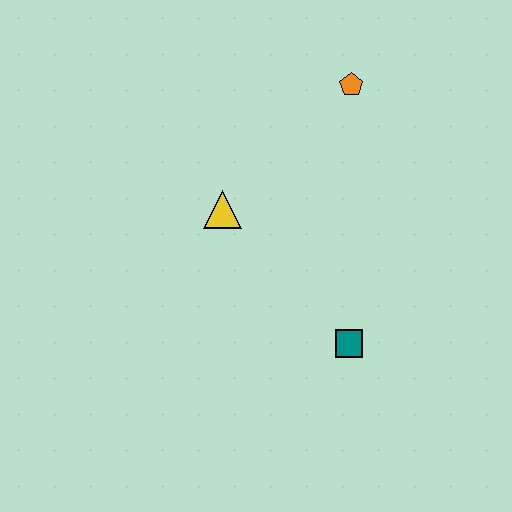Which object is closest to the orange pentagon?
The yellow triangle is closest to the orange pentagon.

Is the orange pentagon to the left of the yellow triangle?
No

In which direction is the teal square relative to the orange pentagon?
The teal square is below the orange pentagon.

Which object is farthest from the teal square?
The orange pentagon is farthest from the teal square.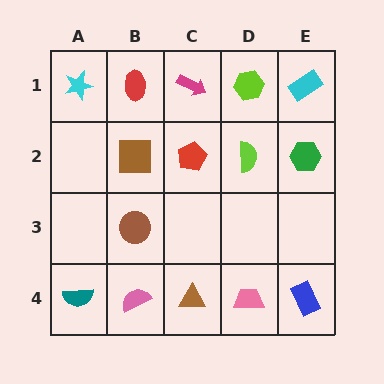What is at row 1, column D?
A lime hexagon.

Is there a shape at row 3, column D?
No, that cell is empty.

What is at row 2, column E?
A green hexagon.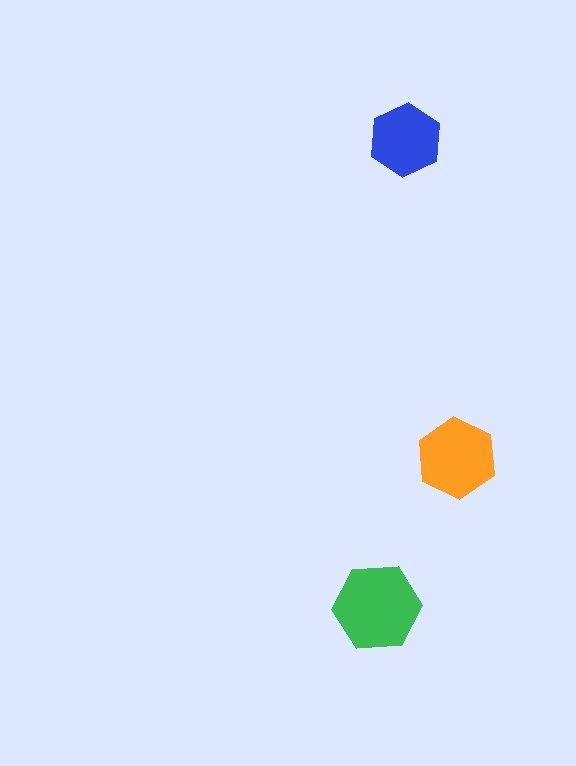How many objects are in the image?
There are 3 objects in the image.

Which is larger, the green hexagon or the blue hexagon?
The green one.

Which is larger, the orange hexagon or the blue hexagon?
The orange one.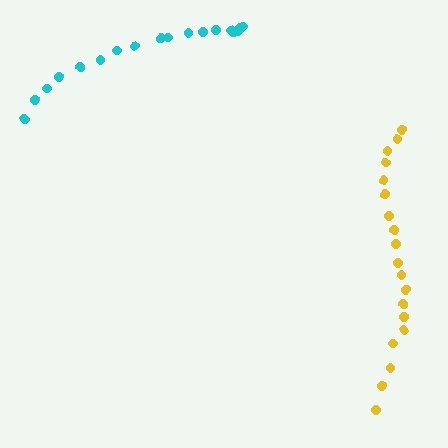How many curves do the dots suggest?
There are 2 distinct paths.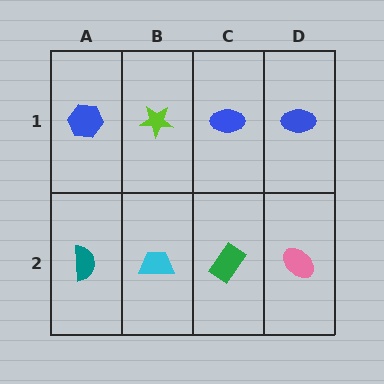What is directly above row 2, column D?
A blue ellipse.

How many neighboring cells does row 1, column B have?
3.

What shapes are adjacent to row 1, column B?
A cyan trapezoid (row 2, column B), a blue hexagon (row 1, column A), a blue ellipse (row 1, column C).